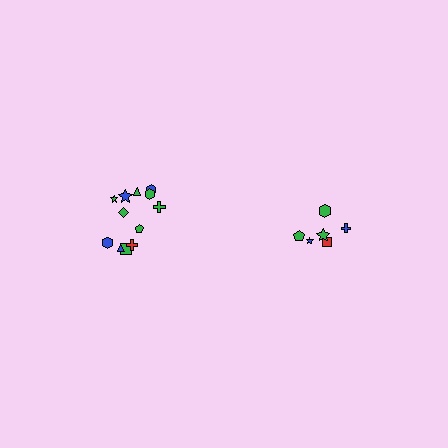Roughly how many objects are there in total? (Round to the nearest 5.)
Roughly 20 objects in total.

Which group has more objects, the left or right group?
The left group.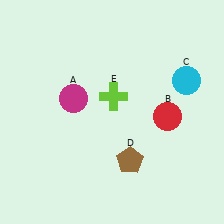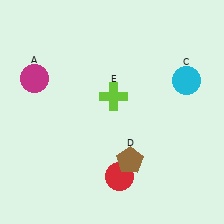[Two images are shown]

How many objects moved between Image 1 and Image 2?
2 objects moved between the two images.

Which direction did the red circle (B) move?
The red circle (B) moved down.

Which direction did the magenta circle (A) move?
The magenta circle (A) moved left.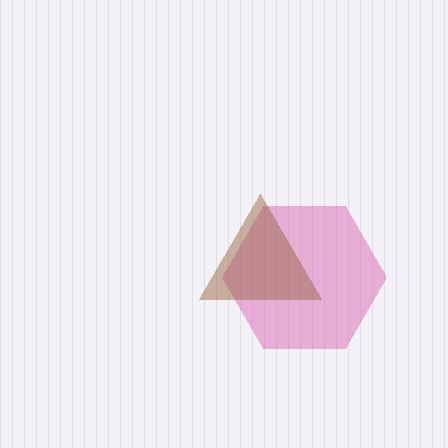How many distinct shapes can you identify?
There are 2 distinct shapes: a pink hexagon, a brown triangle.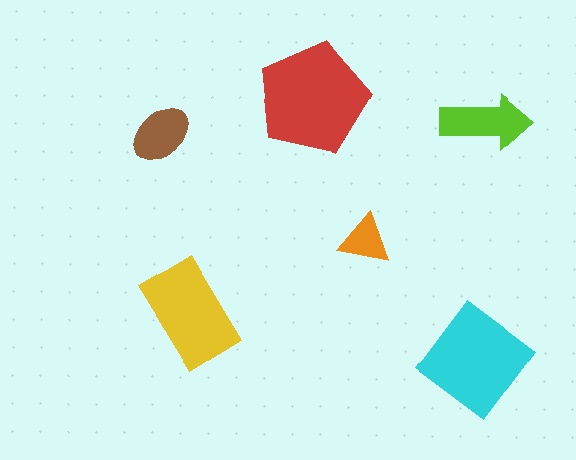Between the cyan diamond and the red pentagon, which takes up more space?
The red pentagon.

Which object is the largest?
The red pentagon.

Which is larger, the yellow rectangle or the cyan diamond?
The cyan diamond.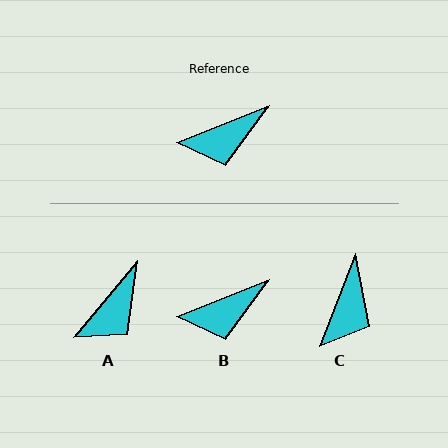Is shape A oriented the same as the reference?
No, it is off by about 28 degrees.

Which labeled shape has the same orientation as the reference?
B.